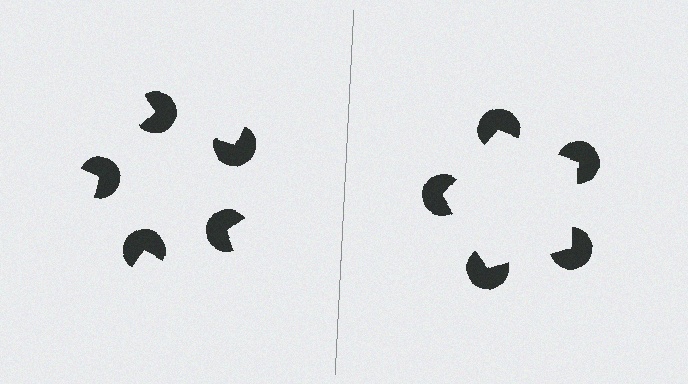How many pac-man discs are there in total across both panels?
10 — 5 on each side.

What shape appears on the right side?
An illusory pentagon.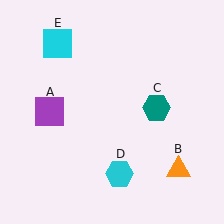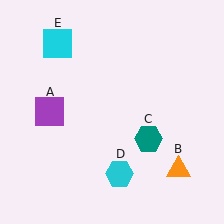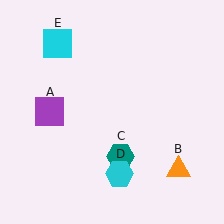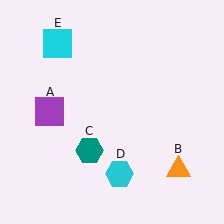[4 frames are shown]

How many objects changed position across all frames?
1 object changed position: teal hexagon (object C).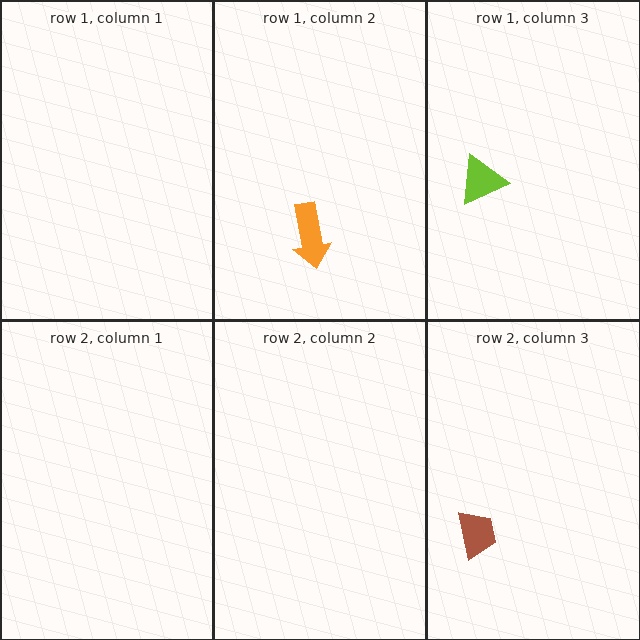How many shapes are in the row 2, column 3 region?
1.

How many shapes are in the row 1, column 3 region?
1.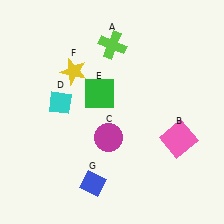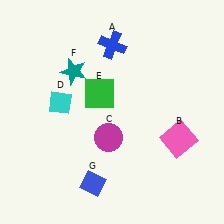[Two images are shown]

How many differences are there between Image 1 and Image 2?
There are 2 differences between the two images.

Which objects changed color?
A changed from lime to blue. F changed from yellow to teal.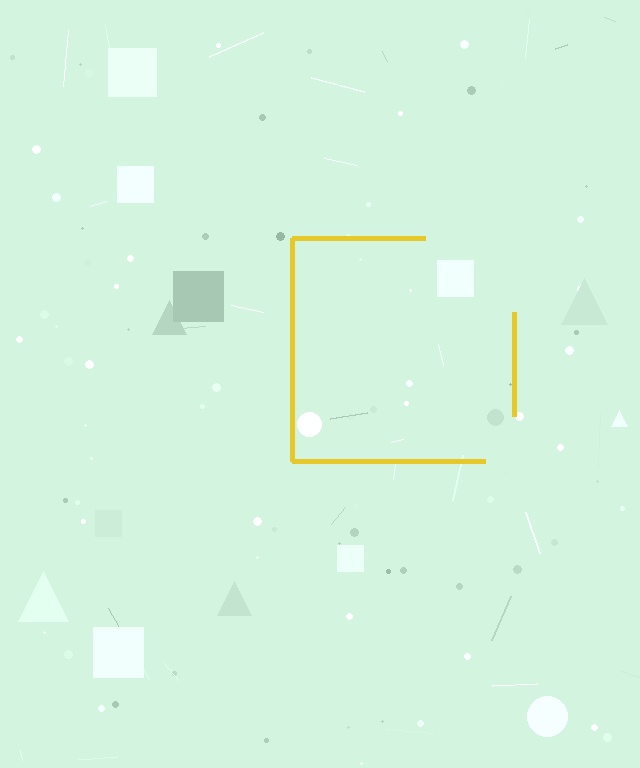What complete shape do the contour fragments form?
The contour fragments form a square.